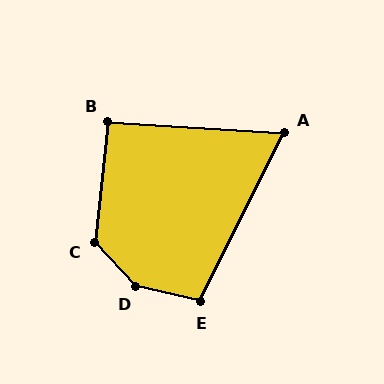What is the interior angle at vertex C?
Approximately 131 degrees (obtuse).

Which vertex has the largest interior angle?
D, at approximately 147 degrees.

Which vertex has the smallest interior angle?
A, at approximately 67 degrees.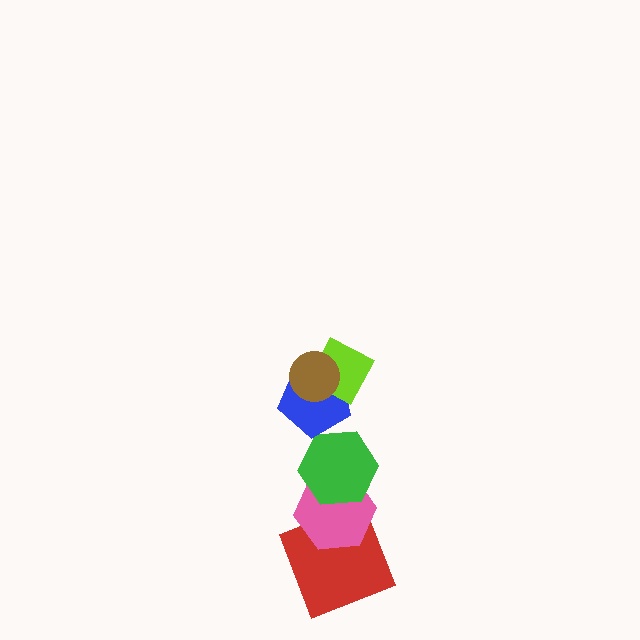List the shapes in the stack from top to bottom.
From top to bottom: the brown circle, the lime diamond, the blue pentagon, the green hexagon, the pink hexagon, the red square.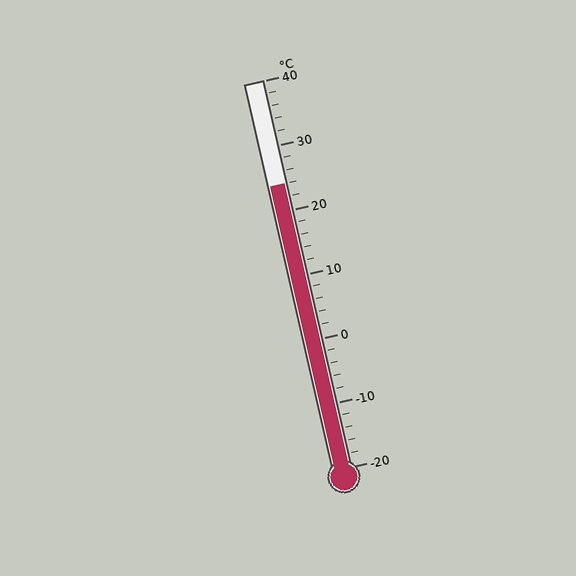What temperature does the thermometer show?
The thermometer shows approximately 24°C.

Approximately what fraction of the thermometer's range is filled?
The thermometer is filled to approximately 75% of its range.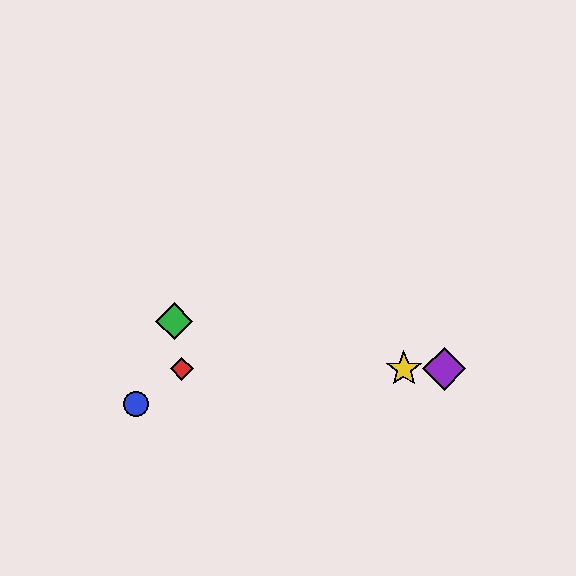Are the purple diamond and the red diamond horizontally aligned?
Yes, both are at y≈369.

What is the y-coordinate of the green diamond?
The green diamond is at y≈321.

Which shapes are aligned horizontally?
The red diamond, the yellow star, the purple diamond are aligned horizontally.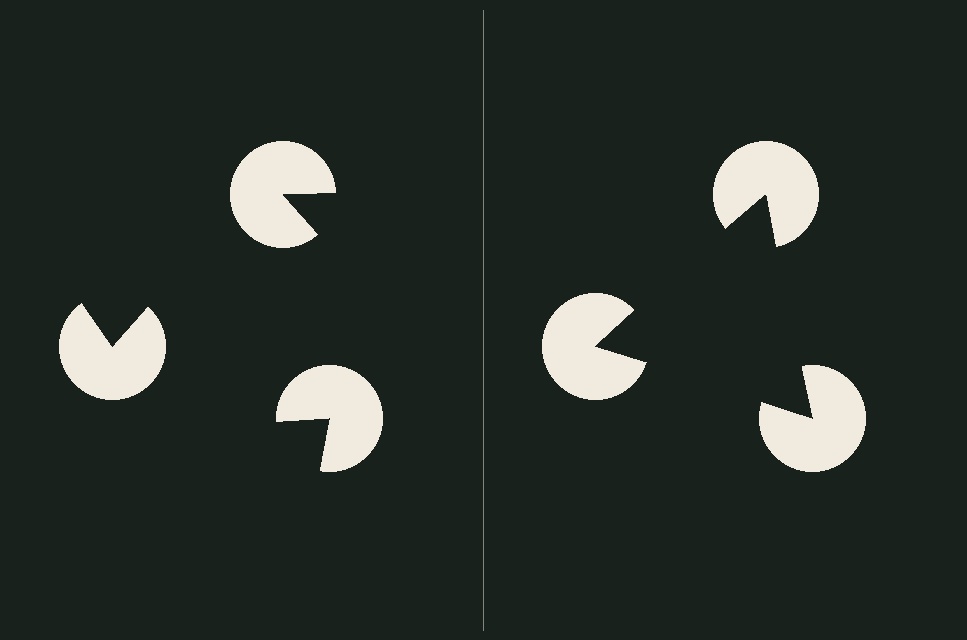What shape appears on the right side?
An illusory triangle.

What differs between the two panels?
The pac-man discs are positioned identically on both sides; only the wedge orientations differ. On the right they align to a triangle; on the left they are misaligned.